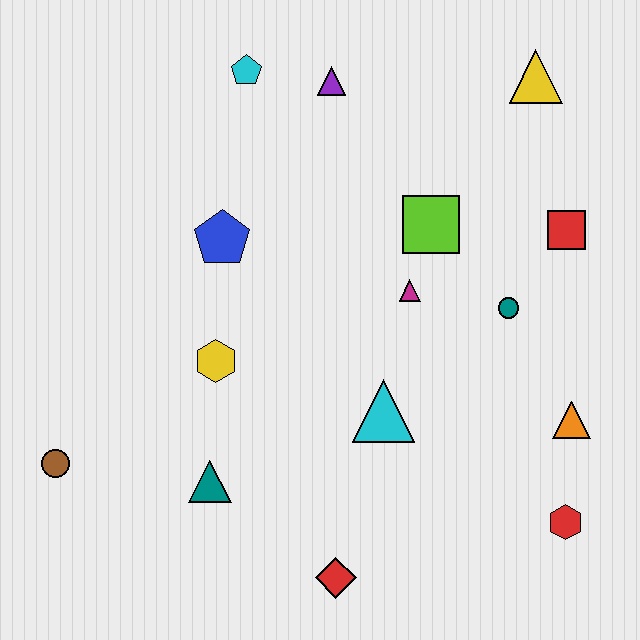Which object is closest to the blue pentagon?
The yellow hexagon is closest to the blue pentagon.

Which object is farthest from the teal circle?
The brown circle is farthest from the teal circle.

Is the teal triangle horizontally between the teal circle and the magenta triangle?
No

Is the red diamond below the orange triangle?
Yes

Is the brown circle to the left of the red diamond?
Yes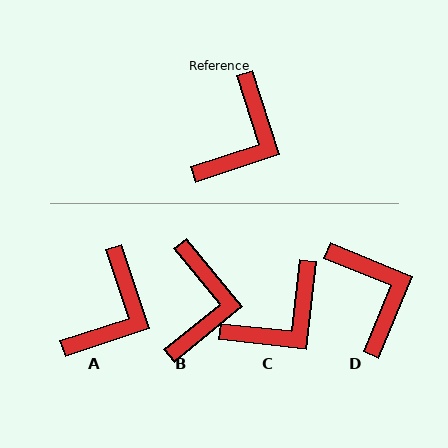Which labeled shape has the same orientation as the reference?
A.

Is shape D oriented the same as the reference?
No, it is off by about 50 degrees.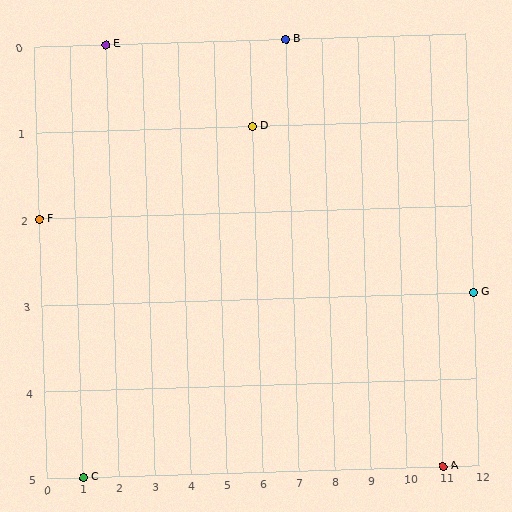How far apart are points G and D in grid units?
Points G and D are 6 columns and 2 rows apart (about 6.3 grid units diagonally).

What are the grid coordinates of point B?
Point B is at grid coordinates (7, 0).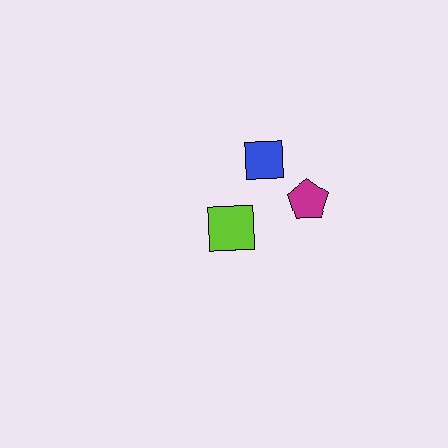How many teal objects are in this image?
There are no teal objects.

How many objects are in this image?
There are 3 objects.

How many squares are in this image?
There are 2 squares.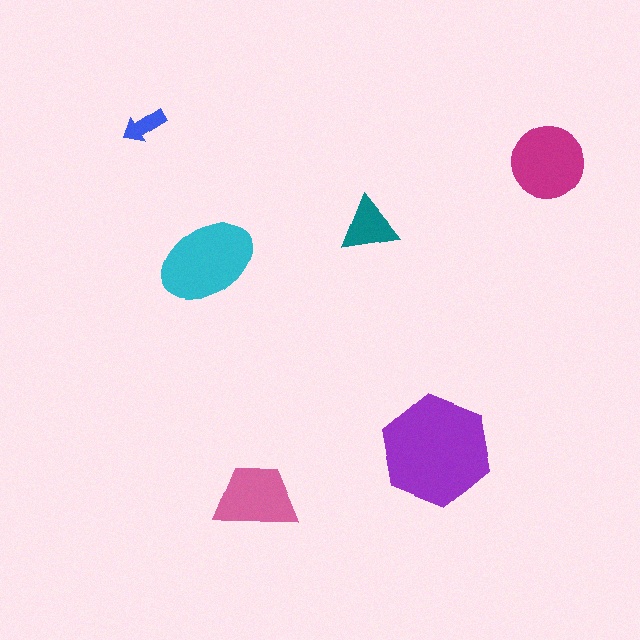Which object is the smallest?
The blue arrow.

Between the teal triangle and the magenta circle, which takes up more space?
The magenta circle.